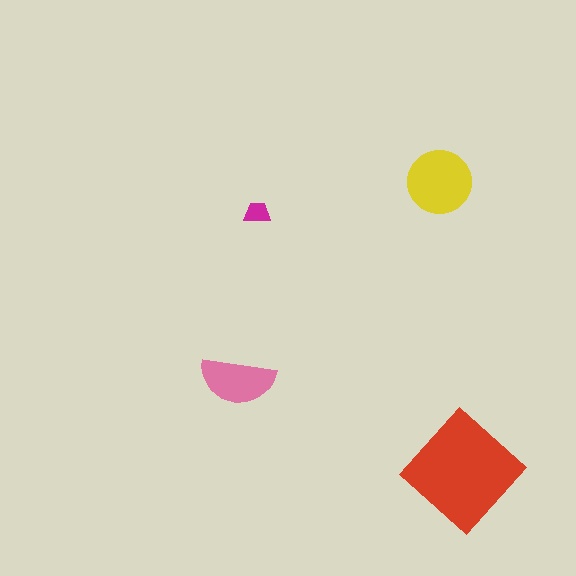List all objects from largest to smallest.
The red diamond, the yellow circle, the pink semicircle, the magenta trapezoid.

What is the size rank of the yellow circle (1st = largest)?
2nd.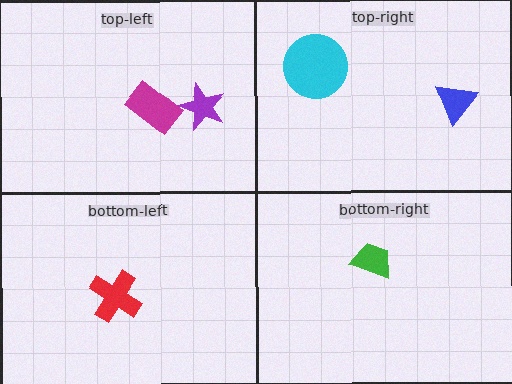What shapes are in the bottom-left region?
The red cross.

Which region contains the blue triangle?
The top-right region.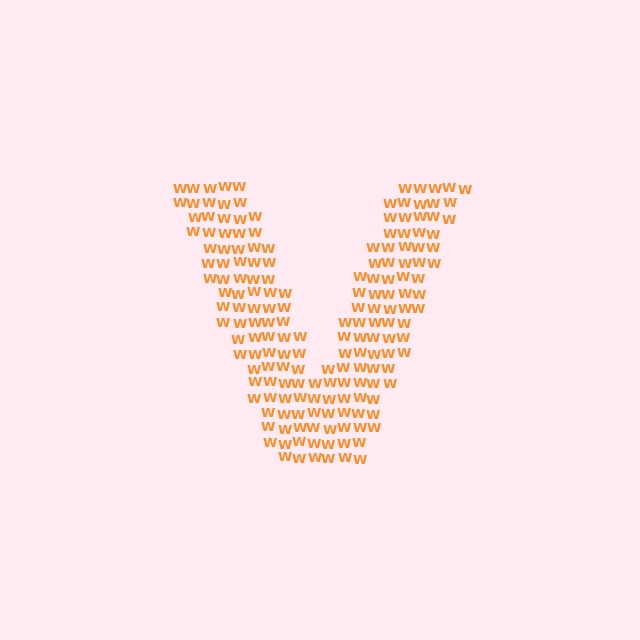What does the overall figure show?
The overall figure shows the letter V.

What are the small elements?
The small elements are letter W's.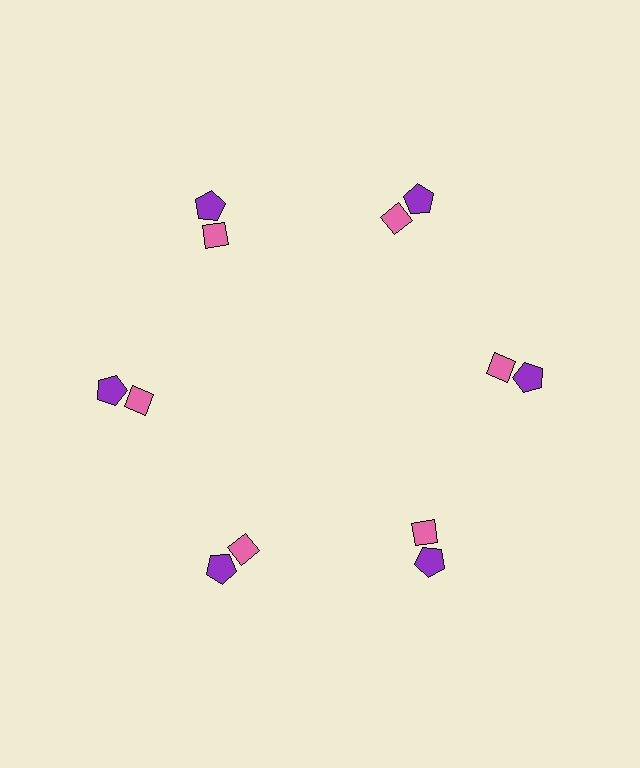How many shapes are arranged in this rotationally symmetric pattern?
There are 12 shapes, arranged in 6 groups of 2.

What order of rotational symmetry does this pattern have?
This pattern has 6-fold rotational symmetry.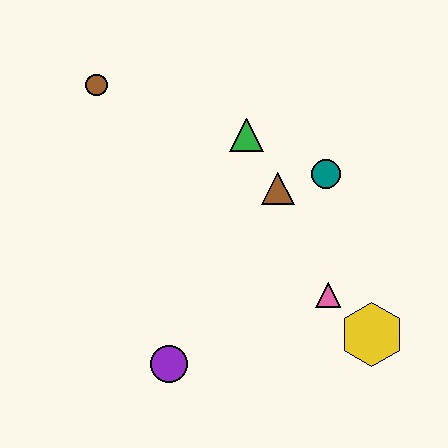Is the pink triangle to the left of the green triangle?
No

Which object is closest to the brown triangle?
The teal circle is closest to the brown triangle.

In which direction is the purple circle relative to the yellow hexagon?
The purple circle is to the left of the yellow hexagon.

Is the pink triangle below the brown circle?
Yes